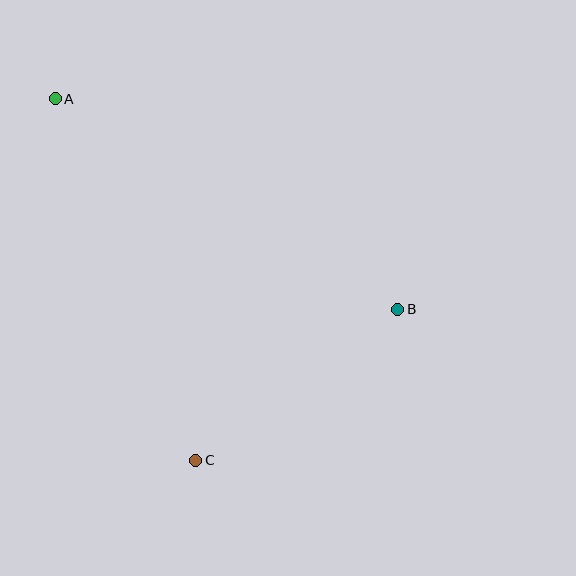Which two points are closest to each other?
Points B and C are closest to each other.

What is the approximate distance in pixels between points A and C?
The distance between A and C is approximately 388 pixels.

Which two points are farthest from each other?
Points A and B are farthest from each other.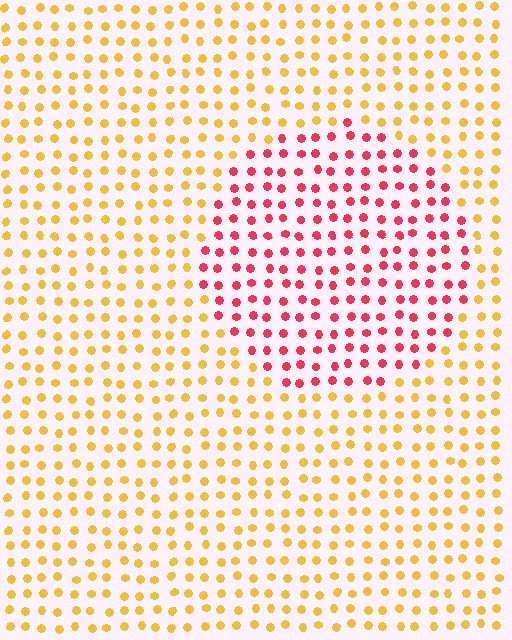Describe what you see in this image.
The image is filled with small yellow elements in a uniform arrangement. A circle-shaped region is visible where the elements are tinted to a slightly different hue, forming a subtle color boundary.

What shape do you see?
I see a circle.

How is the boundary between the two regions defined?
The boundary is defined purely by a slight shift in hue (about 56 degrees). Spacing, size, and orientation are identical on both sides.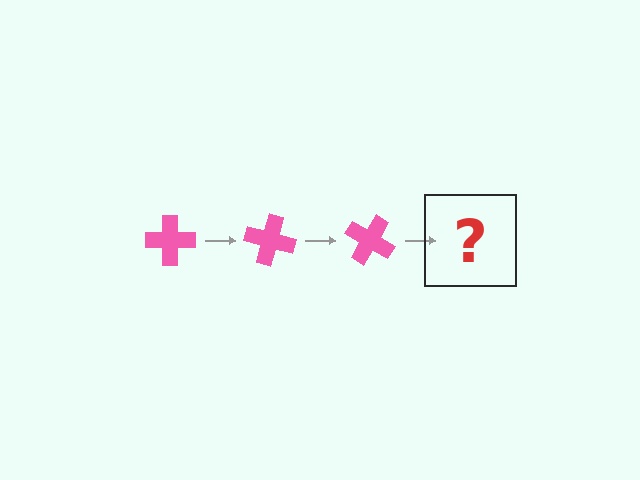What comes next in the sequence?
The next element should be a pink cross rotated 45 degrees.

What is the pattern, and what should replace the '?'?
The pattern is that the cross rotates 15 degrees each step. The '?' should be a pink cross rotated 45 degrees.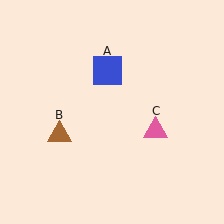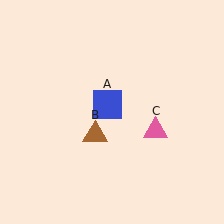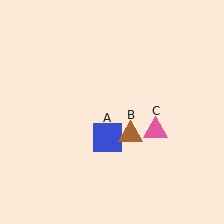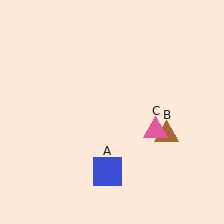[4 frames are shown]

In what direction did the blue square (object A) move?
The blue square (object A) moved down.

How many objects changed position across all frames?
2 objects changed position: blue square (object A), brown triangle (object B).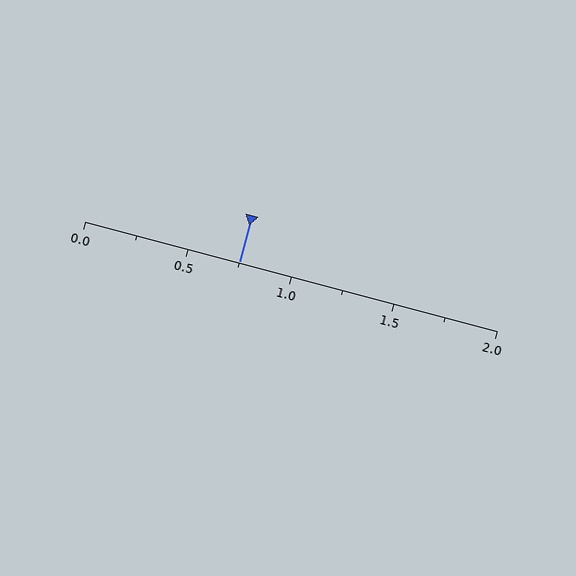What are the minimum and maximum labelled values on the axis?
The axis runs from 0.0 to 2.0.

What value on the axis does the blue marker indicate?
The marker indicates approximately 0.75.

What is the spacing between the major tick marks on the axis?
The major ticks are spaced 0.5 apart.